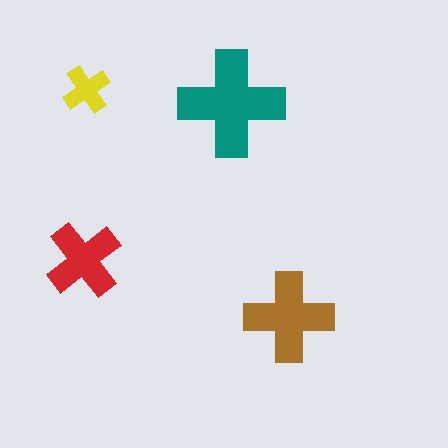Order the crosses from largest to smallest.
the teal one, the brown one, the red one, the yellow one.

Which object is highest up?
The yellow cross is topmost.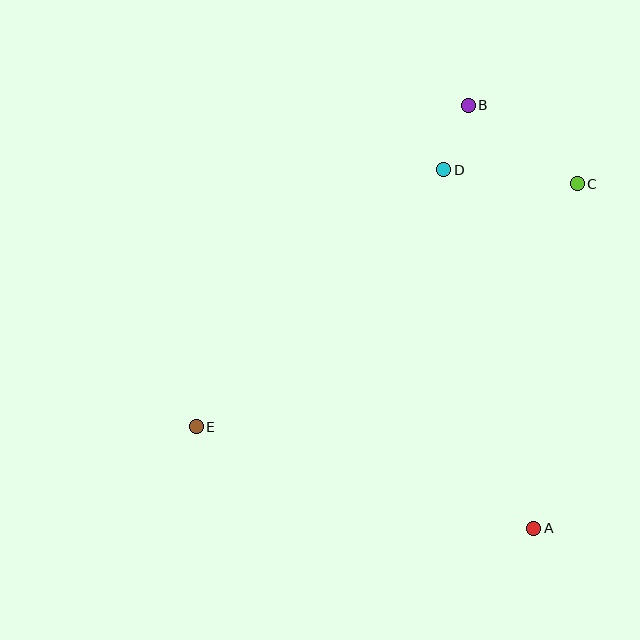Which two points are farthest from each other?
Points C and E are farthest from each other.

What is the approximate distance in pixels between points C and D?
The distance between C and D is approximately 134 pixels.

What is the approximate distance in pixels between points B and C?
The distance between B and C is approximately 135 pixels.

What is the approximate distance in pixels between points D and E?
The distance between D and E is approximately 357 pixels.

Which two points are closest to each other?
Points B and D are closest to each other.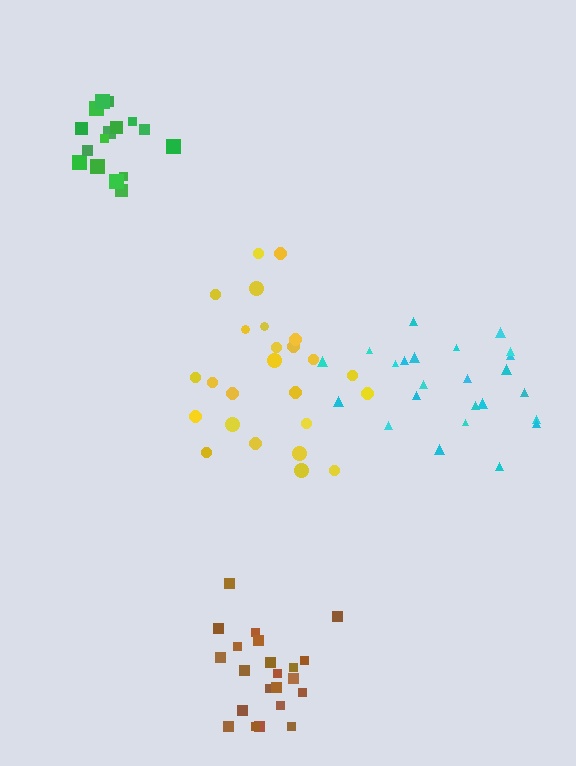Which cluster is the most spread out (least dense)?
Yellow.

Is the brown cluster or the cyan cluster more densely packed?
Brown.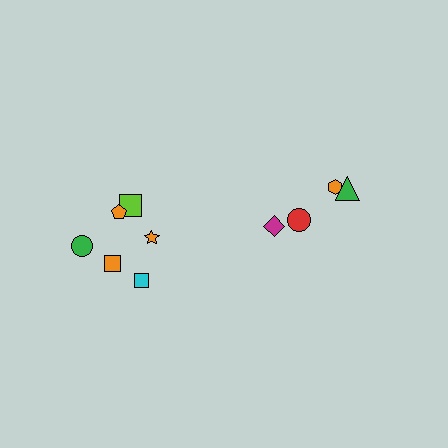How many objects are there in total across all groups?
There are 10 objects.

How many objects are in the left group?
There are 6 objects.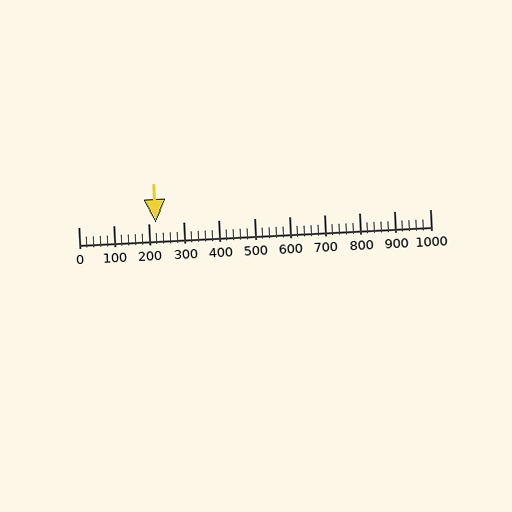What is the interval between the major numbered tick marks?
The major tick marks are spaced 100 units apart.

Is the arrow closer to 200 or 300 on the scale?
The arrow is closer to 200.